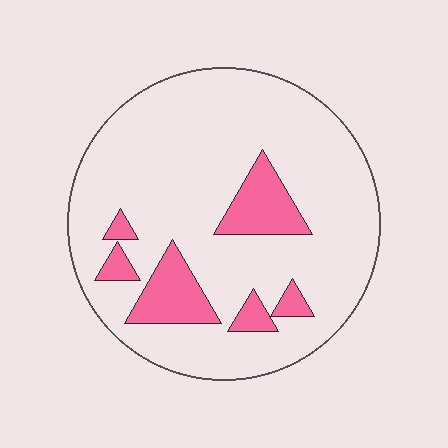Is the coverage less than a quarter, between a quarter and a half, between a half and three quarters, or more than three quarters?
Less than a quarter.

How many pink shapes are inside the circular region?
6.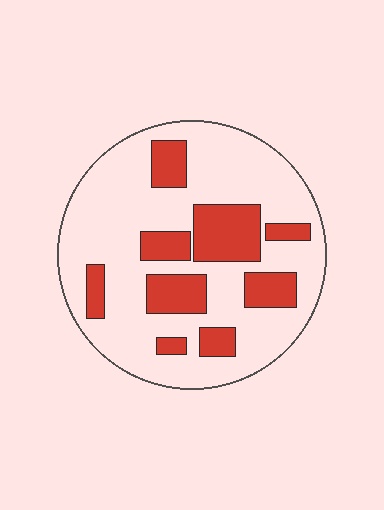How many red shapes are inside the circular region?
9.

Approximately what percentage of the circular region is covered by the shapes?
Approximately 25%.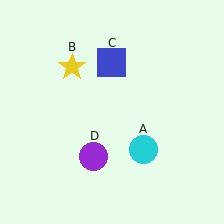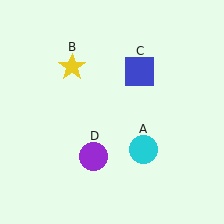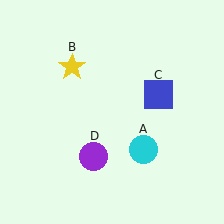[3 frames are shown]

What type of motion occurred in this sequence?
The blue square (object C) rotated clockwise around the center of the scene.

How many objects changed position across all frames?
1 object changed position: blue square (object C).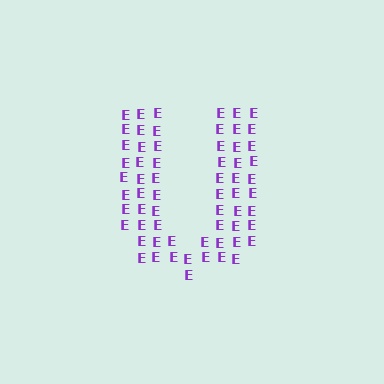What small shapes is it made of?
It is made of small letter E's.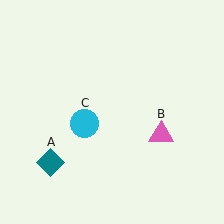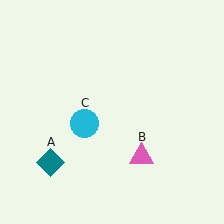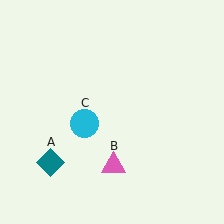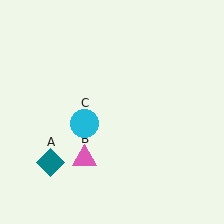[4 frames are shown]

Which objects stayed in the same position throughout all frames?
Teal diamond (object A) and cyan circle (object C) remained stationary.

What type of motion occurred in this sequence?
The pink triangle (object B) rotated clockwise around the center of the scene.